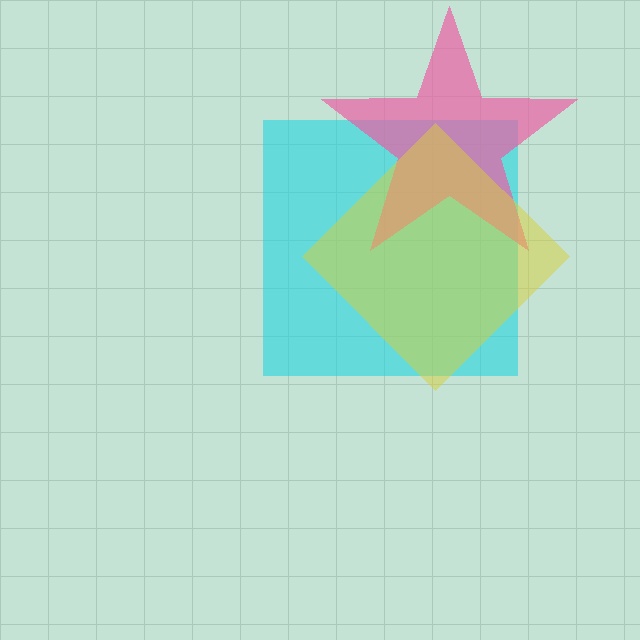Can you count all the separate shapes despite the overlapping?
Yes, there are 3 separate shapes.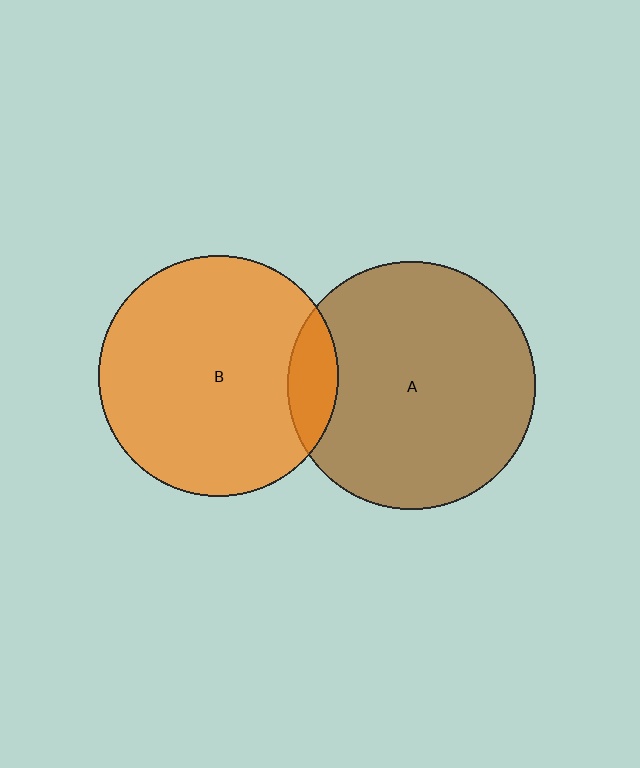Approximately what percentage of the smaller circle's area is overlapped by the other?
Approximately 10%.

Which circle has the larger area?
Circle A (brown).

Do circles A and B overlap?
Yes.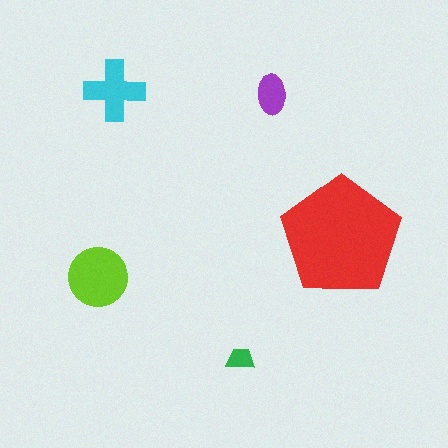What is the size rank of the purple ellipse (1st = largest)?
4th.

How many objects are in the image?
There are 5 objects in the image.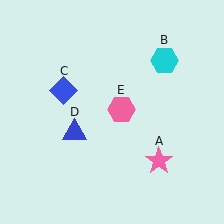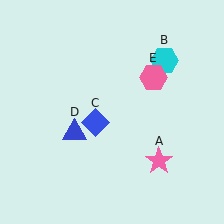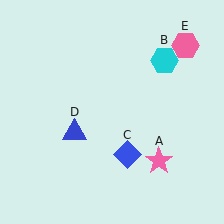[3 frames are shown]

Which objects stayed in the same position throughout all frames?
Pink star (object A) and cyan hexagon (object B) and blue triangle (object D) remained stationary.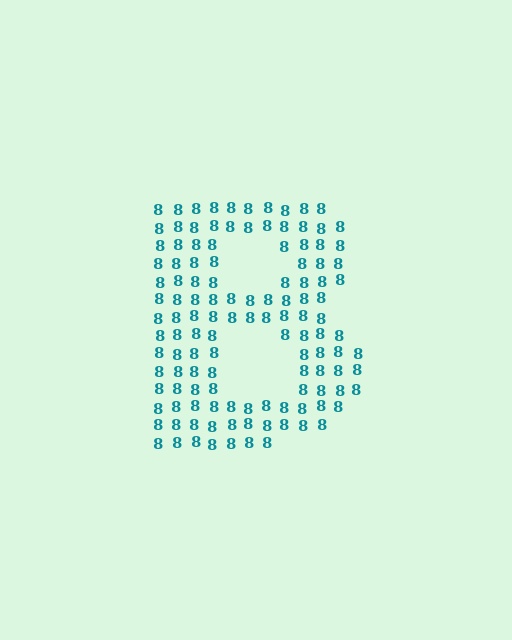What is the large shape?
The large shape is the letter B.